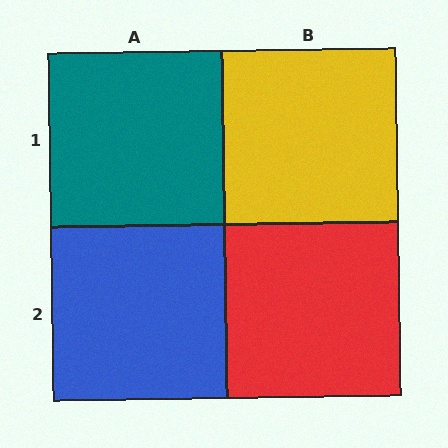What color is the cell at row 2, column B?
Red.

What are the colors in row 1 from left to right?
Teal, yellow.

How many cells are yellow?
1 cell is yellow.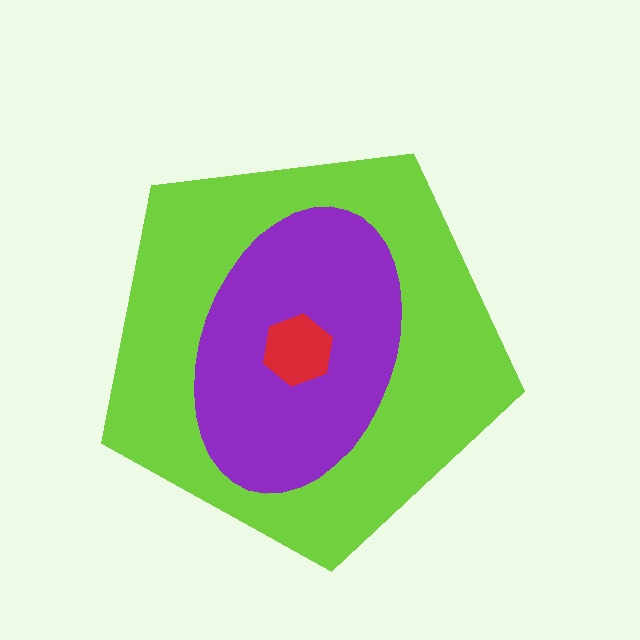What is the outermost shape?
The lime pentagon.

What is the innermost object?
The red hexagon.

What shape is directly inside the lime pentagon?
The purple ellipse.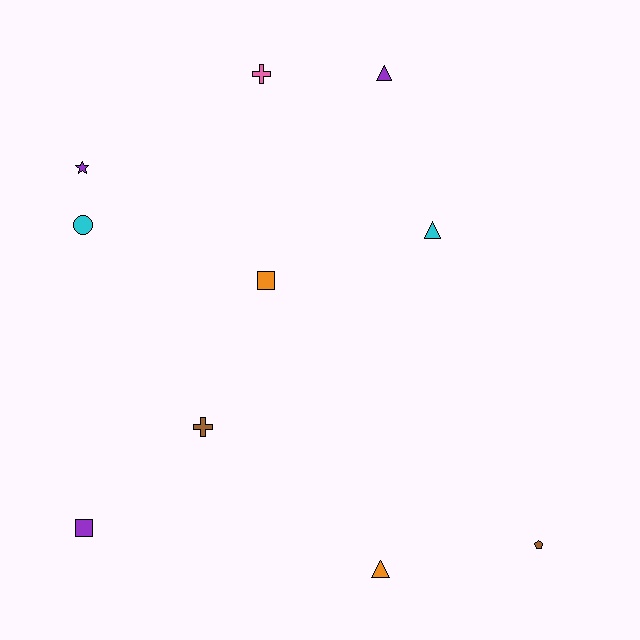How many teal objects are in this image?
There are no teal objects.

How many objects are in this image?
There are 10 objects.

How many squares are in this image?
There are 2 squares.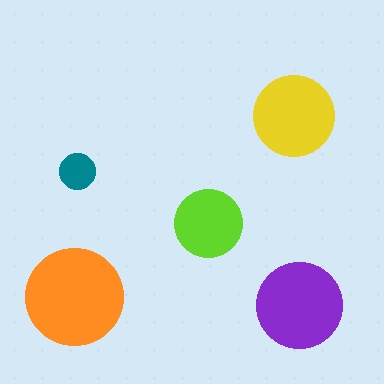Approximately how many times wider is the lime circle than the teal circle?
About 2 times wider.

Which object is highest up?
The yellow circle is topmost.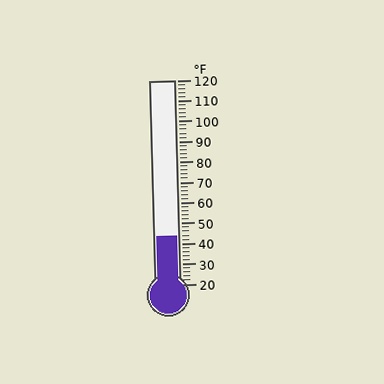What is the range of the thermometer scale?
The thermometer scale ranges from 20°F to 120°F.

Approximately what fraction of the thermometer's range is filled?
The thermometer is filled to approximately 25% of its range.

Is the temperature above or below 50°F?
The temperature is below 50°F.